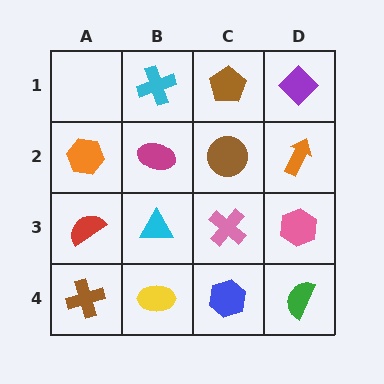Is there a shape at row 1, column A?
No, that cell is empty.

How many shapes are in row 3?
4 shapes.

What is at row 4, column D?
A green semicircle.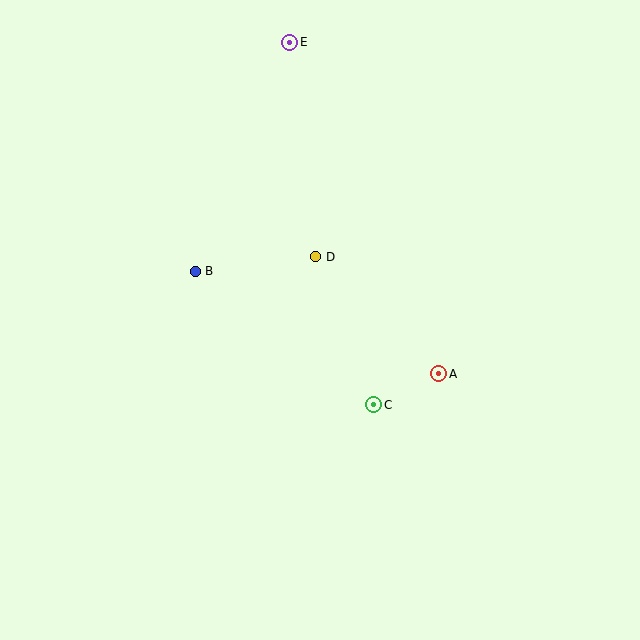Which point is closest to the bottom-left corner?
Point B is closest to the bottom-left corner.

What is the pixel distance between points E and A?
The distance between E and A is 364 pixels.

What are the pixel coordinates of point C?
Point C is at (374, 405).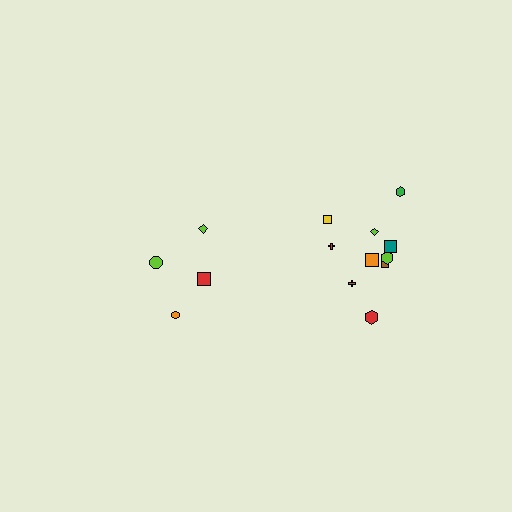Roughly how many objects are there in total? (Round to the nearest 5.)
Roughly 15 objects in total.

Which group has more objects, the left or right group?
The right group.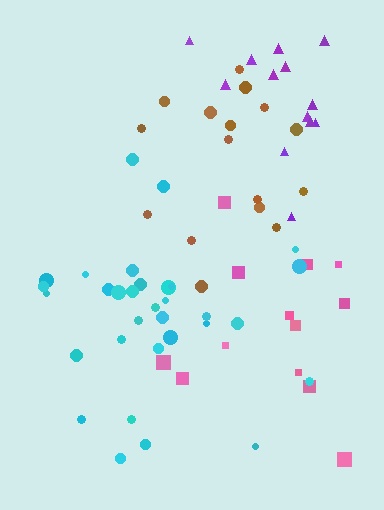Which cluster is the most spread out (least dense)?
Pink.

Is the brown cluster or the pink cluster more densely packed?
Brown.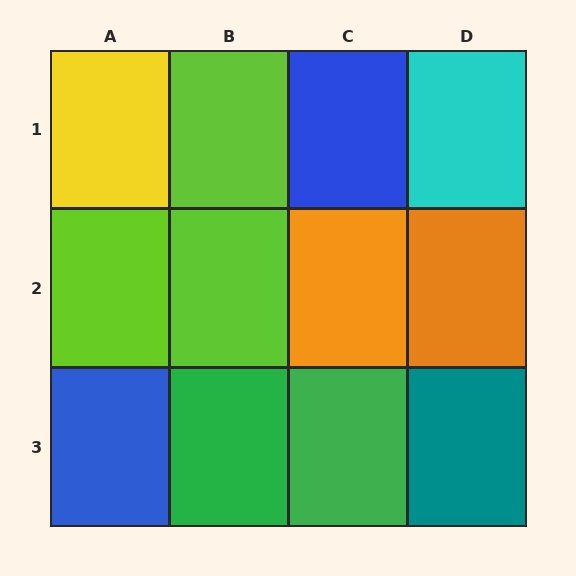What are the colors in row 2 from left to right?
Lime, lime, orange, orange.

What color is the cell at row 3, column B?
Green.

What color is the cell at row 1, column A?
Yellow.